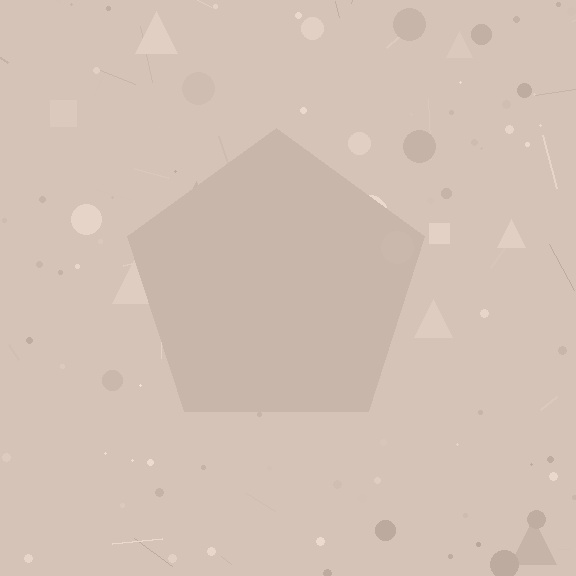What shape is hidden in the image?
A pentagon is hidden in the image.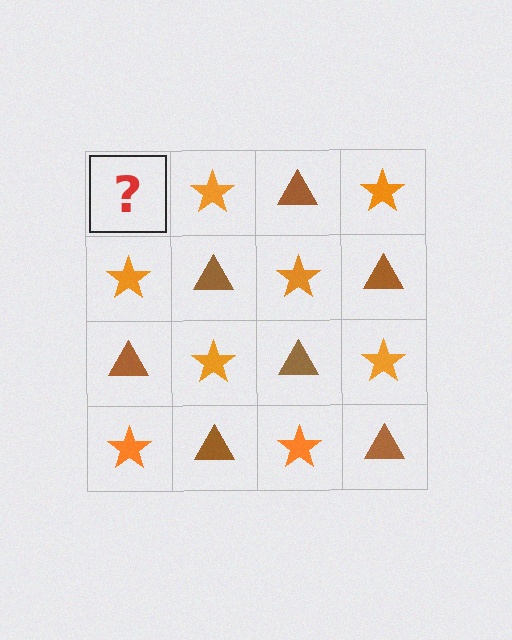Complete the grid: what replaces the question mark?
The question mark should be replaced with a brown triangle.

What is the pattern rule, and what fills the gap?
The rule is that it alternates brown triangle and orange star in a checkerboard pattern. The gap should be filled with a brown triangle.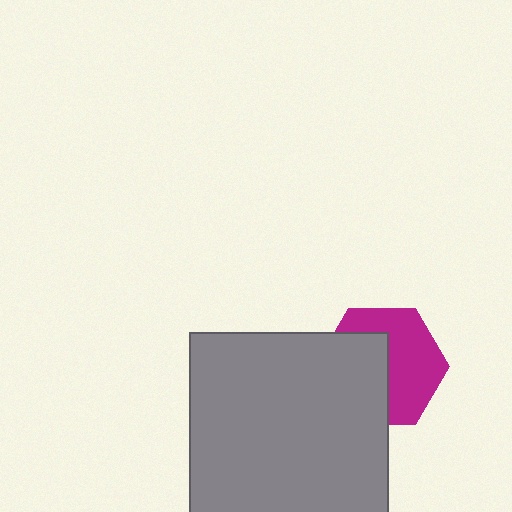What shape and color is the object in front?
The object in front is a gray square.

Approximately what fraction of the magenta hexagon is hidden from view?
Roughly 48% of the magenta hexagon is hidden behind the gray square.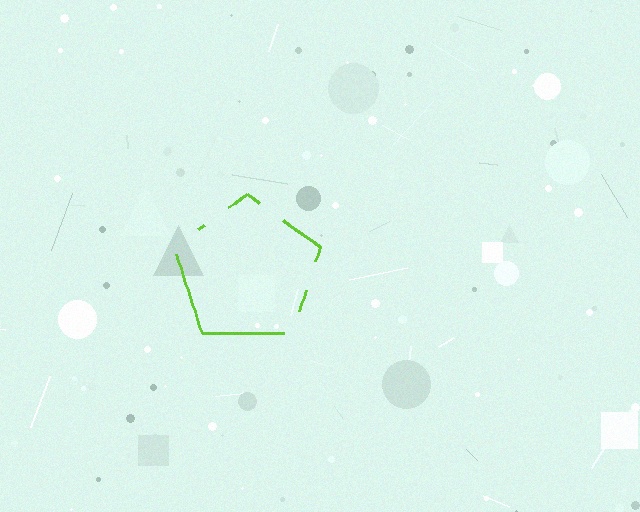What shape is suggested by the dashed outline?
The dashed outline suggests a pentagon.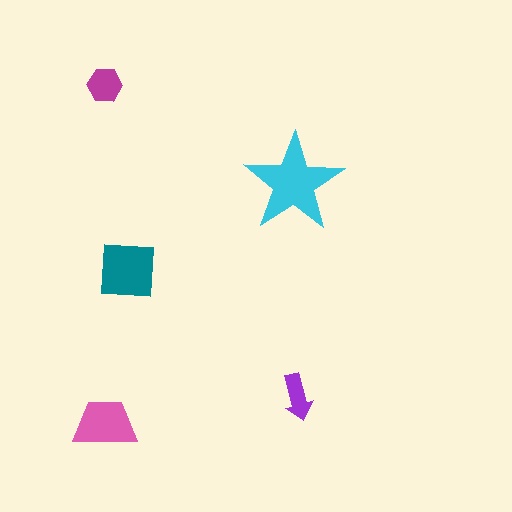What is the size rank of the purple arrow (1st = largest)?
5th.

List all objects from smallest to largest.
The purple arrow, the magenta hexagon, the pink trapezoid, the teal square, the cyan star.